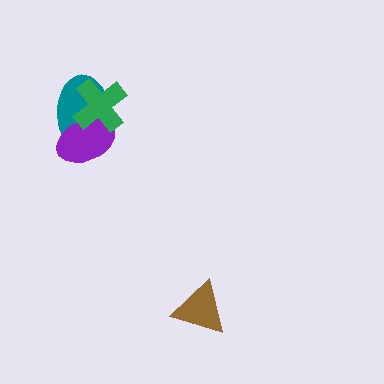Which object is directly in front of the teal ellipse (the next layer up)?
The purple ellipse is directly in front of the teal ellipse.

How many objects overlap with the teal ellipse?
2 objects overlap with the teal ellipse.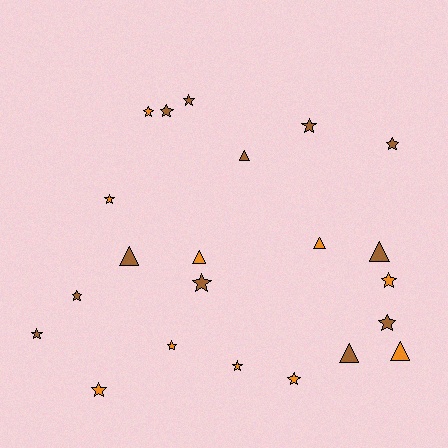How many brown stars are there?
There are 8 brown stars.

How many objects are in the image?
There are 22 objects.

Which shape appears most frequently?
Star, with 15 objects.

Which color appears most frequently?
Brown, with 12 objects.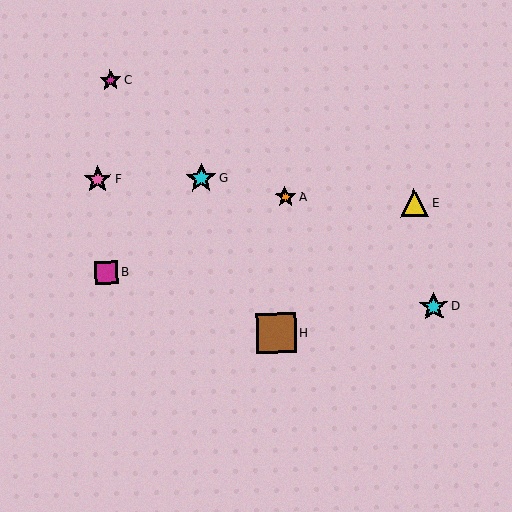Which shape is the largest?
The brown square (labeled H) is the largest.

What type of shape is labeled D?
Shape D is a cyan star.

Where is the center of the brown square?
The center of the brown square is at (276, 333).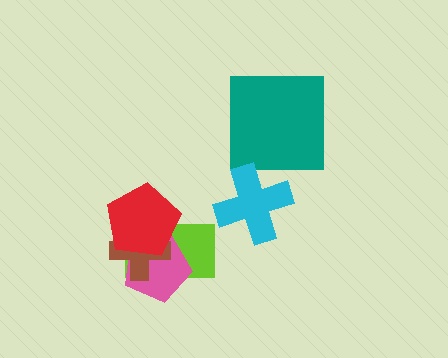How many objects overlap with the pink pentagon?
3 objects overlap with the pink pentagon.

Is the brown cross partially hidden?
Yes, it is partially covered by another shape.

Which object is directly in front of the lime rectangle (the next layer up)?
The pink pentagon is directly in front of the lime rectangle.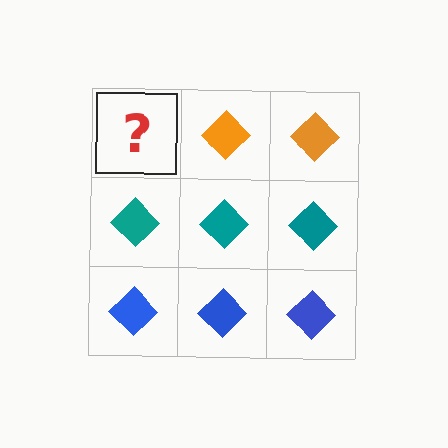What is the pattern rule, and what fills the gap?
The rule is that each row has a consistent color. The gap should be filled with an orange diamond.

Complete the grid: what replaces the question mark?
The question mark should be replaced with an orange diamond.